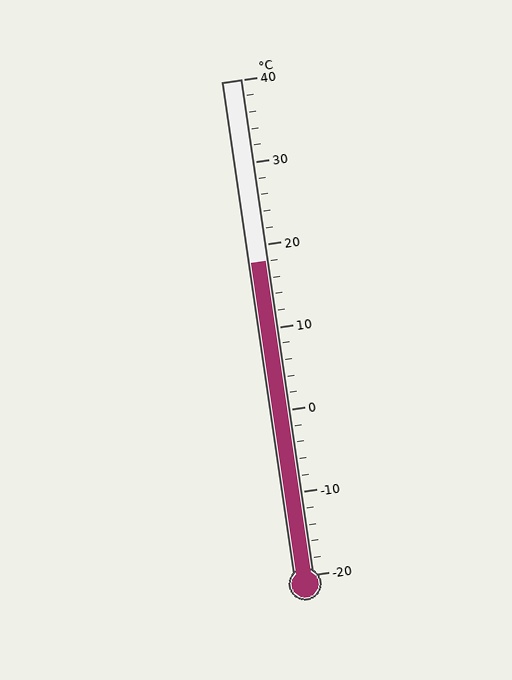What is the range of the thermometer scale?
The thermometer scale ranges from -20°C to 40°C.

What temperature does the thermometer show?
The thermometer shows approximately 18°C.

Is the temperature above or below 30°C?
The temperature is below 30°C.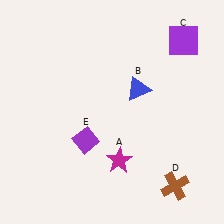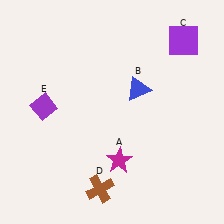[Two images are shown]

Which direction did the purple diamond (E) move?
The purple diamond (E) moved left.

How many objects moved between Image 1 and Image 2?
2 objects moved between the two images.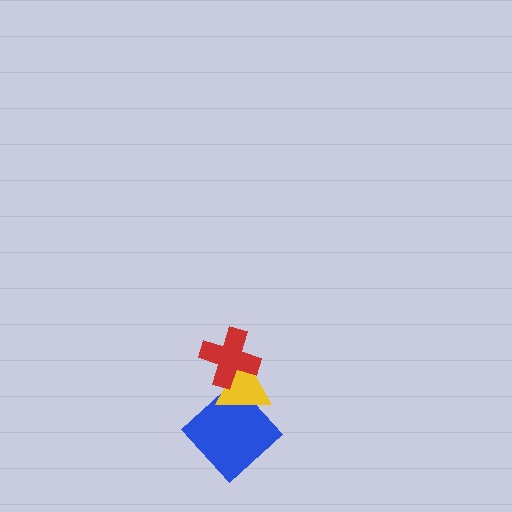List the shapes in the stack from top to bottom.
From top to bottom: the red cross, the yellow triangle, the blue diamond.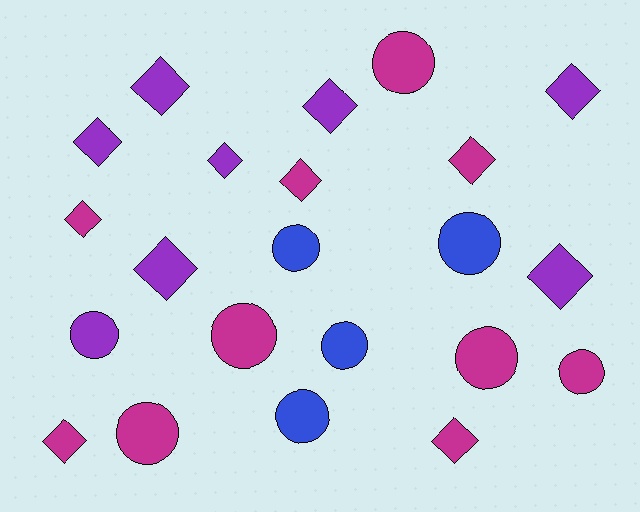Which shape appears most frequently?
Diamond, with 12 objects.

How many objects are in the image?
There are 22 objects.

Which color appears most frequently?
Magenta, with 10 objects.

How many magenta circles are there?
There are 5 magenta circles.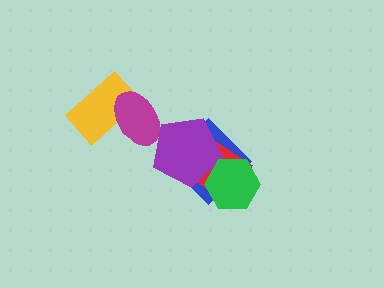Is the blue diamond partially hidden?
Yes, it is partially covered by another shape.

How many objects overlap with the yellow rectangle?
1 object overlaps with the yellow rectangle.